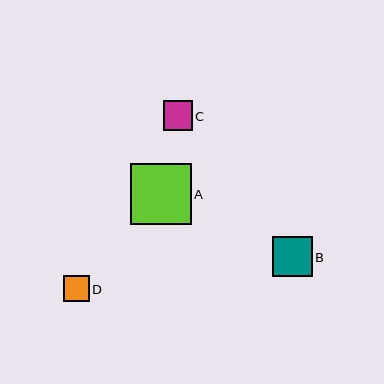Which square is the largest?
Square A is the largest with a size of approximately 61 pixels.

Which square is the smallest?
Square D is the smallest with a size of approximately 25 pixels.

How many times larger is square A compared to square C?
Square A is approximately 2.1 times the size of square C.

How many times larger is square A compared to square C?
Square A is approximately 2.1 times the size of square C.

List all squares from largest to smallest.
From largest to smallest: A, B, C, D.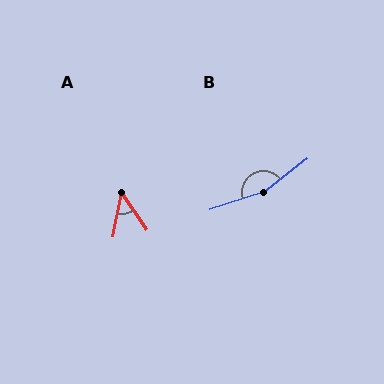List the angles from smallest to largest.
A (45°), B (161°).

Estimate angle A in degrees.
Approximately 45 degrees.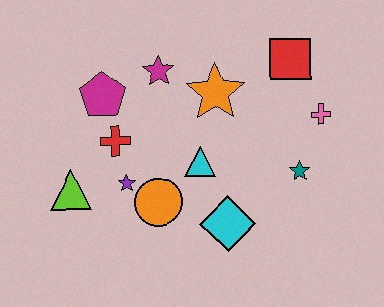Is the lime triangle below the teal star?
Yes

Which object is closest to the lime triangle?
The purple star is closest to the lime triangle.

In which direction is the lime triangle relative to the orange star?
The lime triangle is to the left of the orange star.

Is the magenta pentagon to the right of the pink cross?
No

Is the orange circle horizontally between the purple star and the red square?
Yes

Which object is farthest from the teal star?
The lime triangle is farthest from the teal star.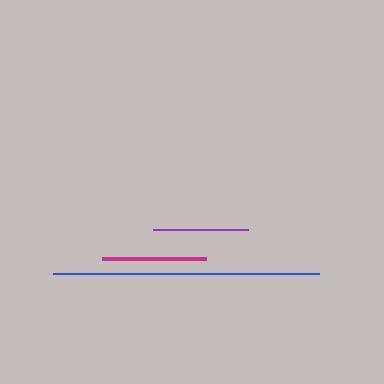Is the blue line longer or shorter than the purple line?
The blue line is longer than the purple line.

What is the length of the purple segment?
The purple segment is approximately 94 pixels long.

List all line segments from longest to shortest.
From longest to shortest: blue, magenta, purple.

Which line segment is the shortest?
The purple line is the shortest at approximately 94 pixels.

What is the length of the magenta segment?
The magenta segment is approximately 104 pixels long.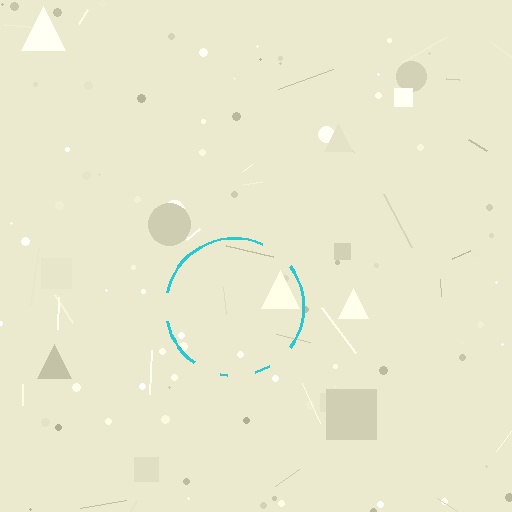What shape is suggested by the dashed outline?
The dashed outline suggests a circle.